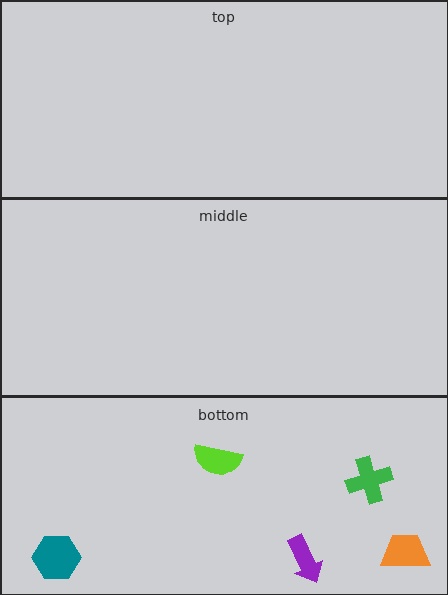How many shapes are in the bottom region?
5.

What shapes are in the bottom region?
The lime semicircle, the orange trapezoid, the green cross, the teal hexagon, the purple arrow.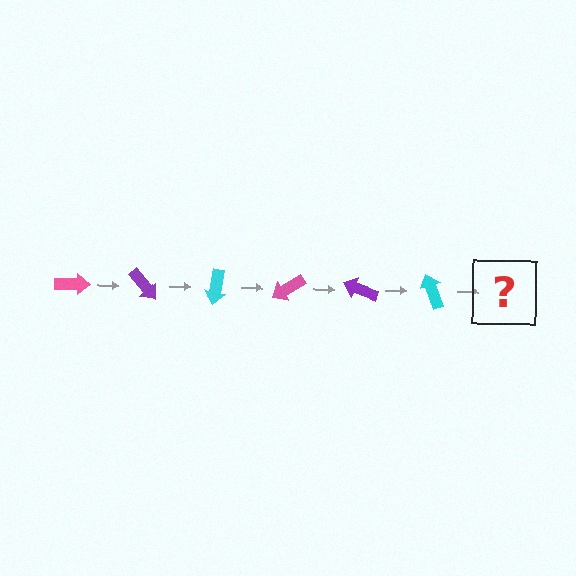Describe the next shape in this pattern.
It should be a pink arrow, rotated 300 degrees from the start.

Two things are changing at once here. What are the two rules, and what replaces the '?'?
The two rules are that it rotates 50 degrees each step and the color cycles through pink, purple, and cyan. The '?' should be a pink arrow, rotated 300 degrees from the start.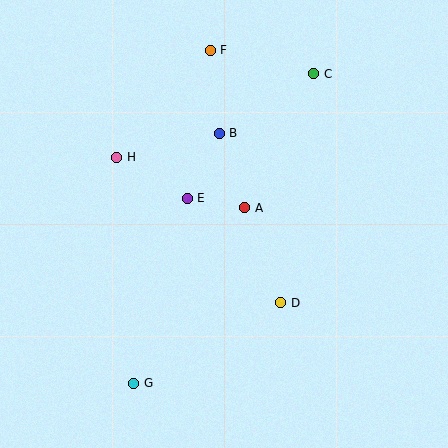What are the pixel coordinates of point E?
Point E is at (187, 198).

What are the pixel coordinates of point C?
Point C is at (314, 74).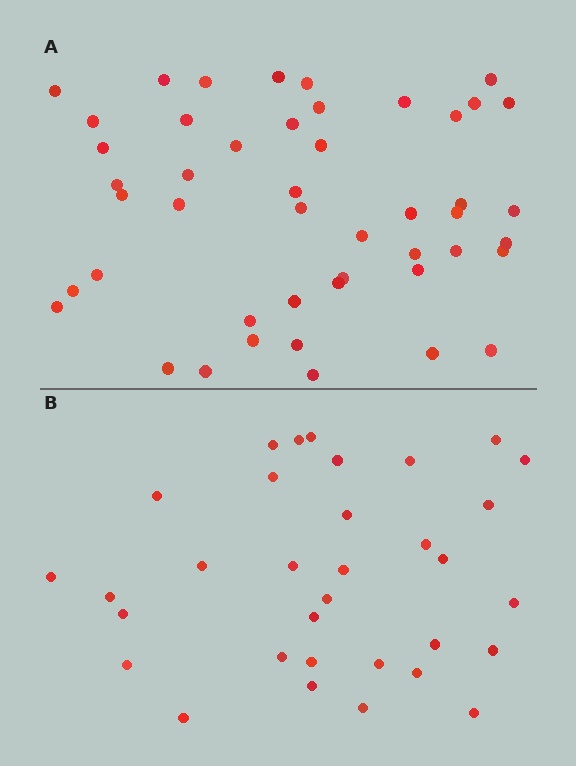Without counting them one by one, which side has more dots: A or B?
Region A (the top region) has more dots.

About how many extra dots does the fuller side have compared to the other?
Region A has approximately 15 more dots than region B.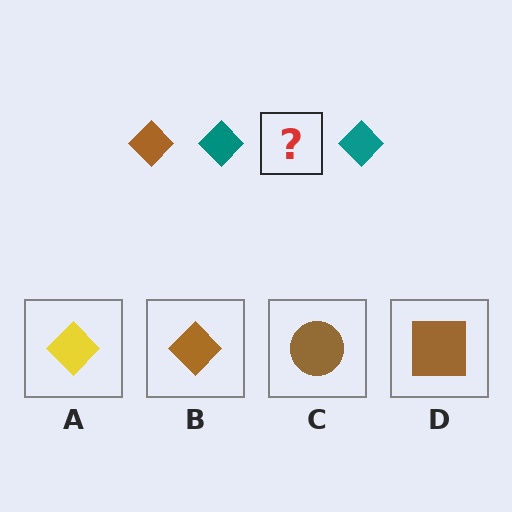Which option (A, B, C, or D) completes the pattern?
B.